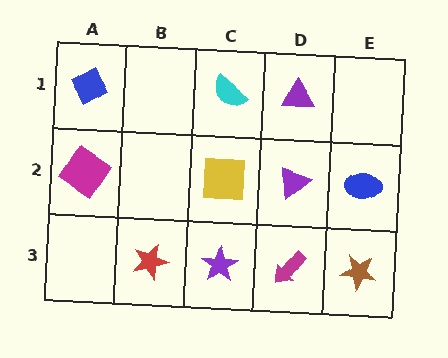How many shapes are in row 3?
4 shapes.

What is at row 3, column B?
A red star.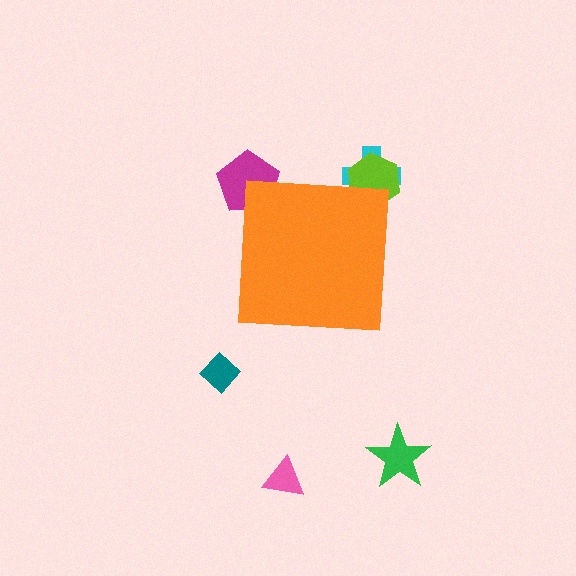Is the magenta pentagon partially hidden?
Yes, the magenta pentagon is partially hidden behind the orange square.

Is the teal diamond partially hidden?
No, the teal diamond is fully visible.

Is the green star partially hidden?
No, the green star is fully visible.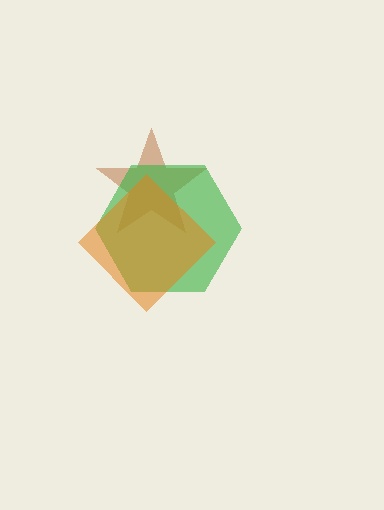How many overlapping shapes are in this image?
There are 3 overlapping shapes in the image.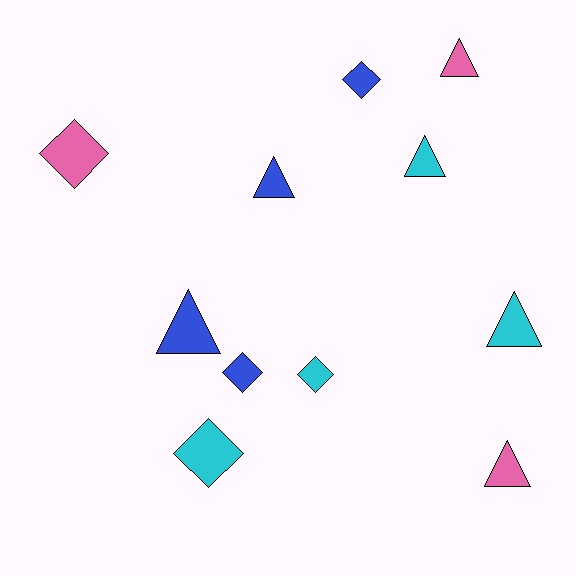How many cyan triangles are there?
There are 2 cyan triangles.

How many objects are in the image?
There are 11 objects.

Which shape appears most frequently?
Triangle, with 6 objects.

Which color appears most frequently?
Cyan, with 4 objects.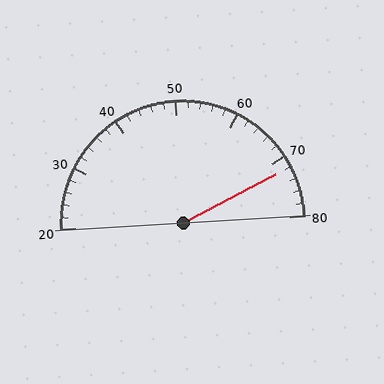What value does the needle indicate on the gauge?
The needle indicates approximately 72.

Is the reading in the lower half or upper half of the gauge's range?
The reading is in the upper half of the range (20 to 80).